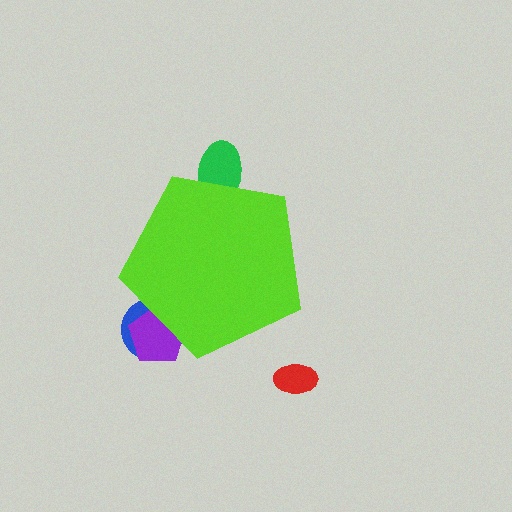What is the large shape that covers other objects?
A lime pentagon.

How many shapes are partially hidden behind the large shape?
3 shapes are partially hidden.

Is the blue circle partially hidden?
Yes, the blue circle is partially hidden behind the lime pentagon.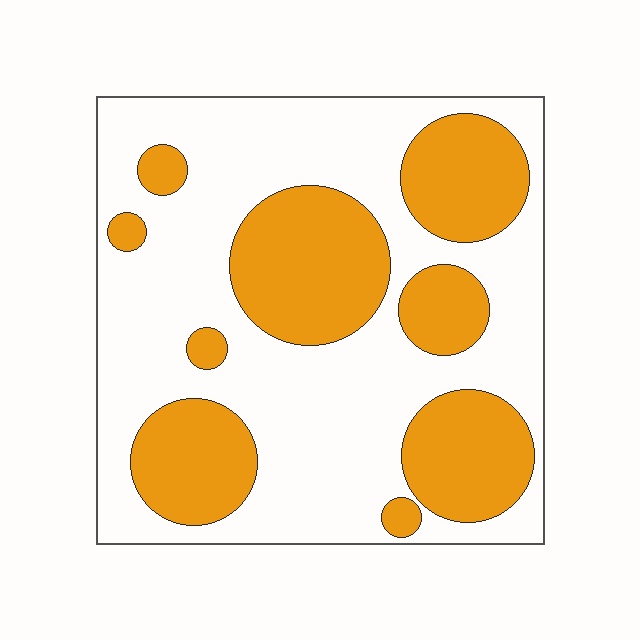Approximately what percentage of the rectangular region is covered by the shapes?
Approximately 35%.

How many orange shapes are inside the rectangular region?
9.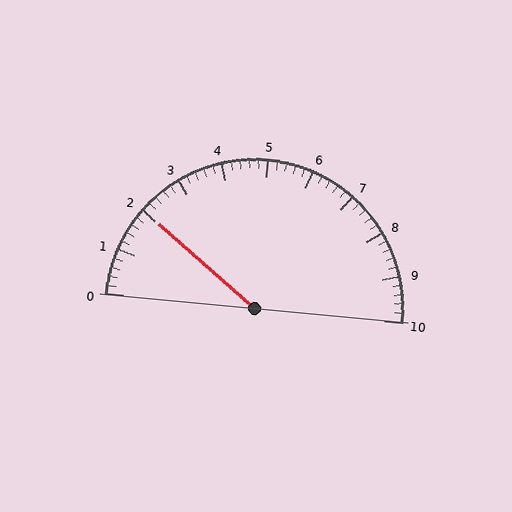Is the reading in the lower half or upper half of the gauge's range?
The reading is in the lower half of the range (0 to 10).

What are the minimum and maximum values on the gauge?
The gauge ranges from 0 to 10.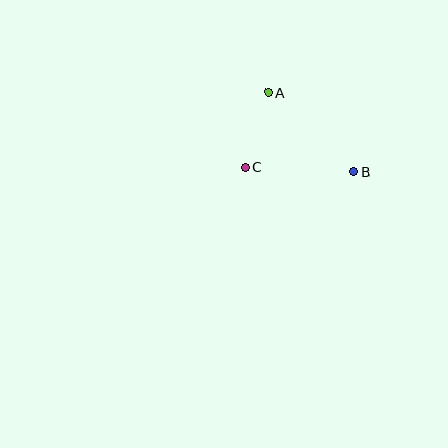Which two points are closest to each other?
Points A and C are closest to each other.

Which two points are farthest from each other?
Points A and B are farthest from each other.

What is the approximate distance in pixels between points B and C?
The distance between B and C is approximately 108 pixels.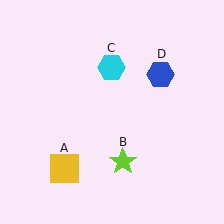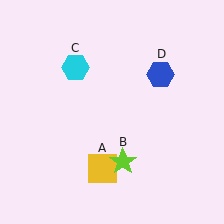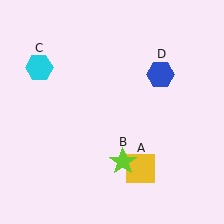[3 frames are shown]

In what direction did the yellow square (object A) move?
The yellow square (object A) moved right.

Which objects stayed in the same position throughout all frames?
Lime star (object B) and blue hexagon (object D) remained stationary.